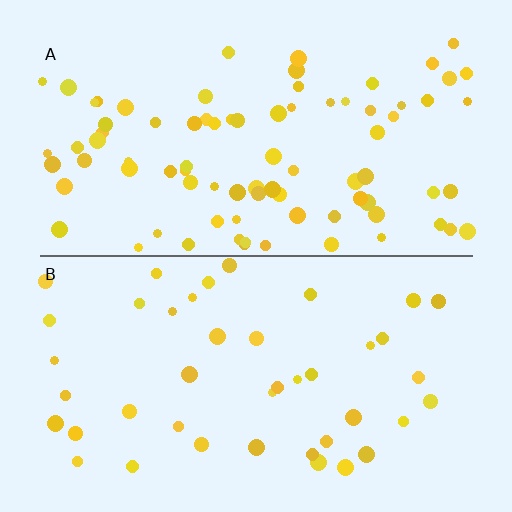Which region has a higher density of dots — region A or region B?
A (the top).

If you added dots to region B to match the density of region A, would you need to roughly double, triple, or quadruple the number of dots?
Approximately double.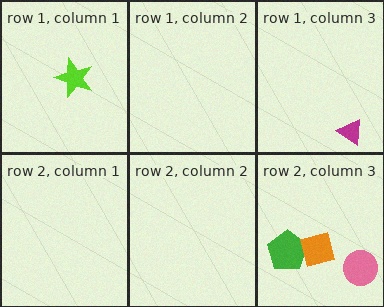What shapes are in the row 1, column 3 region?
The magenta triangle.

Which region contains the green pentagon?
The row 2, column 3 region.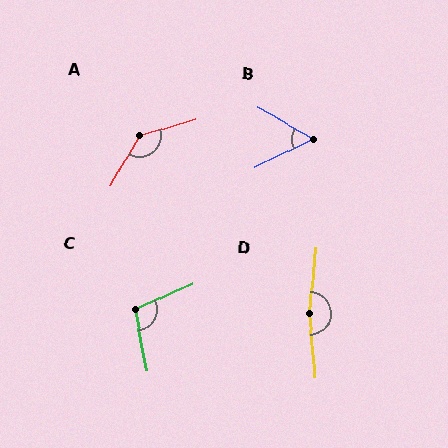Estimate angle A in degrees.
Approximately 137 degrees.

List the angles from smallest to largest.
B (55°), C (103°), A (137°), D (169°).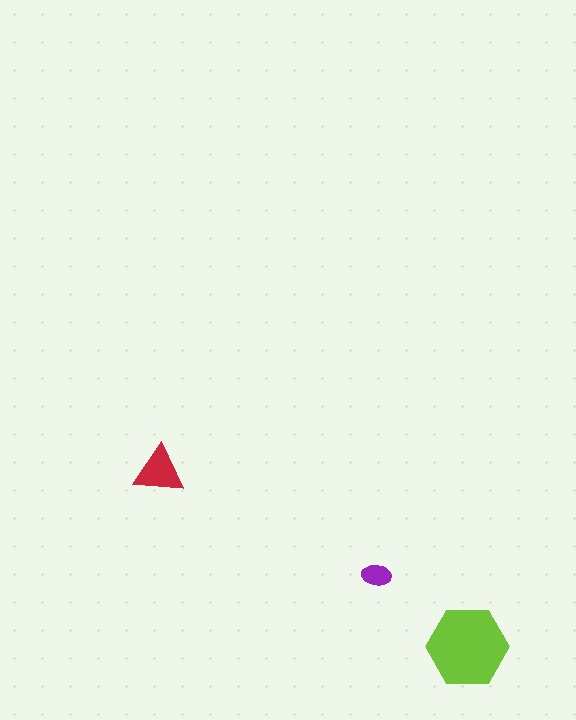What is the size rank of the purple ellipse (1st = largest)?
3rd.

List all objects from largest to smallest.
The lime hexagon, the red triangle, the purple ellipse.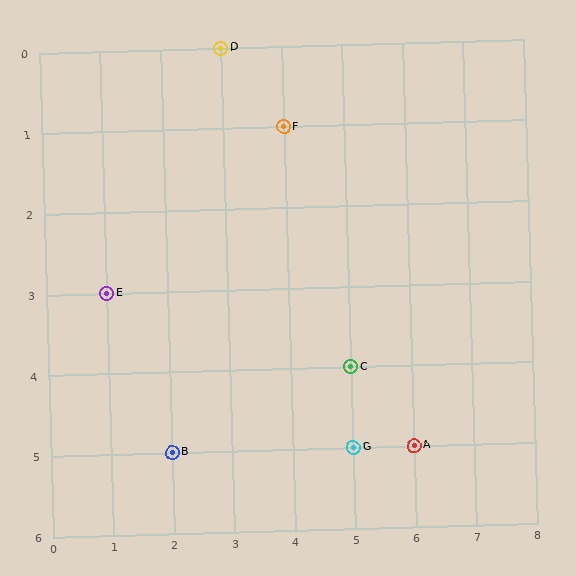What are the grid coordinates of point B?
Point B is at grid coordinates (2, 5).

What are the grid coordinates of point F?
Point F is at grid coordinates (4, 1).